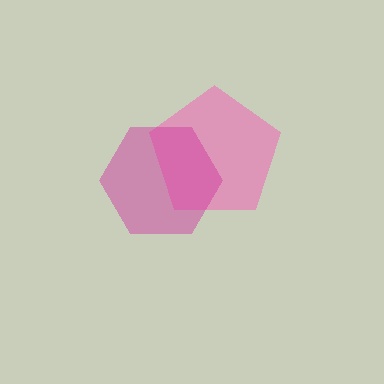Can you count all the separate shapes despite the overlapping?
Yes, there are 2 separate shapes.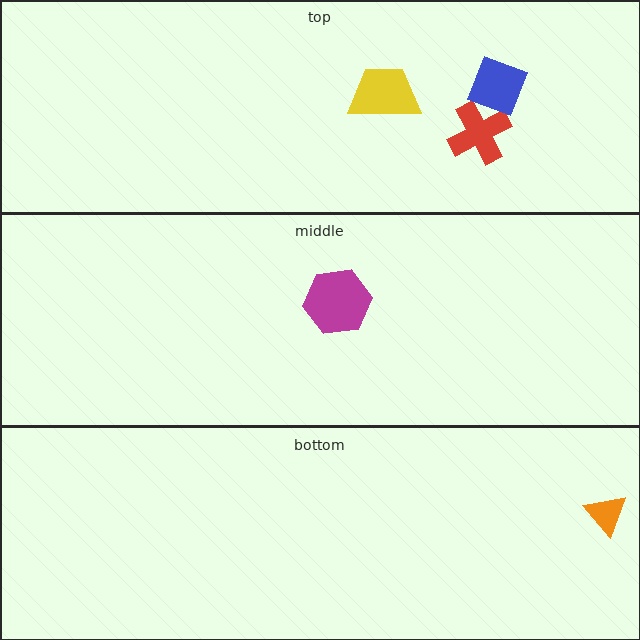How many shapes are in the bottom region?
1.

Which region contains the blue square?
The top region.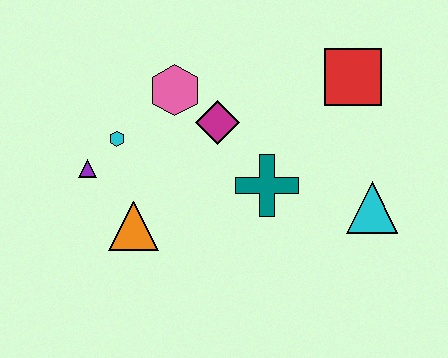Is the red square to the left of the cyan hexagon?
No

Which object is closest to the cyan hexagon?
The purple triangle is closest to the cyan hexagon.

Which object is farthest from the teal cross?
The purple triangle is farthest from the teal cross.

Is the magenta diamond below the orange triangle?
No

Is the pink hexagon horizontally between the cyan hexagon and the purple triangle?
No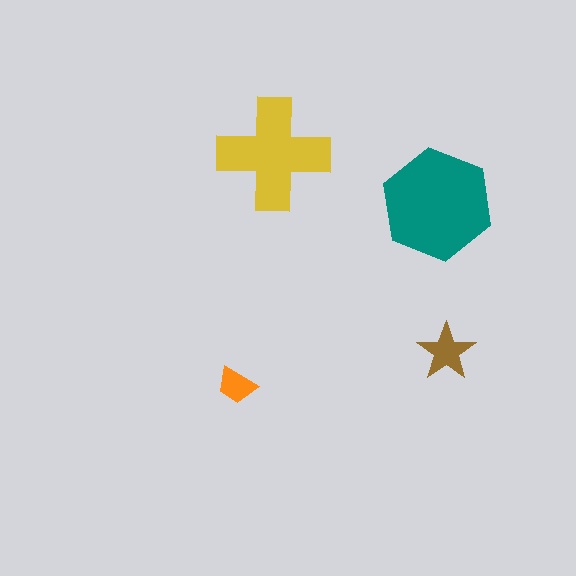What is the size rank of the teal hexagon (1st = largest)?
1st.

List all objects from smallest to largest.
The orange trapezoid, the brown star, the yellow cross, the teal hexagon.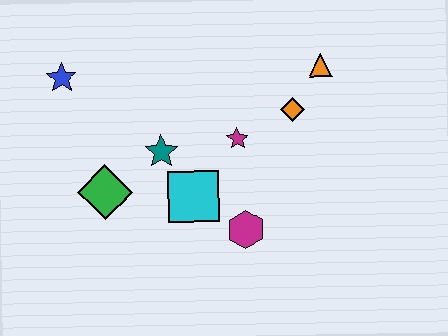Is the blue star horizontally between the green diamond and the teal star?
No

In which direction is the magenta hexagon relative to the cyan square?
The magenta hexagon is to the right of the cyan square.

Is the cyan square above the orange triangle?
No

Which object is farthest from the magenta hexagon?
The blue star is farthest from the magenta hexagon.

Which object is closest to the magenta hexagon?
The cyan square is closest to the magenta hexagon.